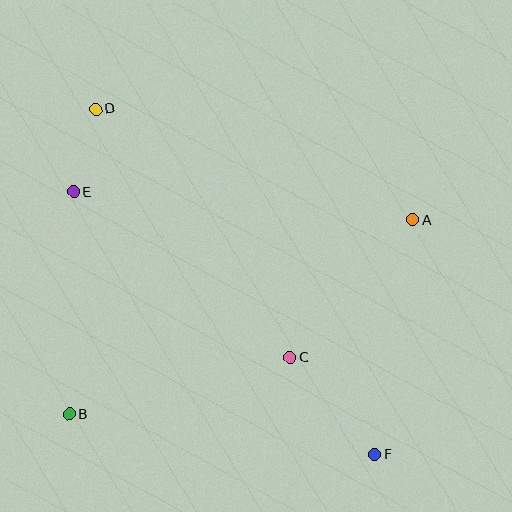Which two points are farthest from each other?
Points D and F are farthest from each other.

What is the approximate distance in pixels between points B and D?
The distance between B and D is approximately 307 pixels.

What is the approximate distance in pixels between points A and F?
The distance between A and F is approximately 238 pixels.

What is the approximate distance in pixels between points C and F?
The distance between C and F is approximately 128 pixels.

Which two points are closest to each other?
Points D and E are closest to each other.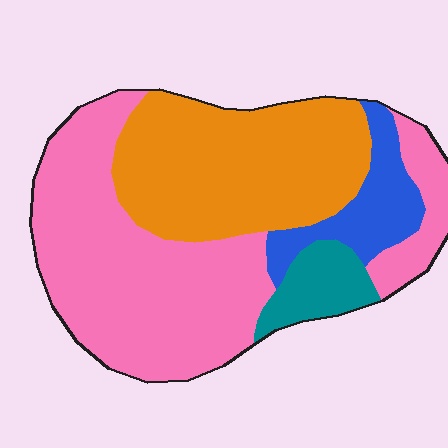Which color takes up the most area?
Pink, at roughly 50%.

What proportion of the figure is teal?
Teal takes up about one tenth (1/10) of the figure.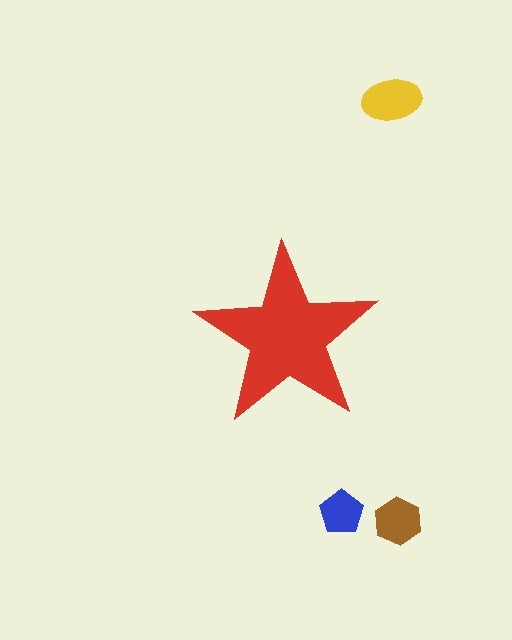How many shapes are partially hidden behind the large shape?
0 shapes are partially hidden.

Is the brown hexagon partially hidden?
No, the brown hexagon is fully visible.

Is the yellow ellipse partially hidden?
No, the yellow ellipse is fully visible.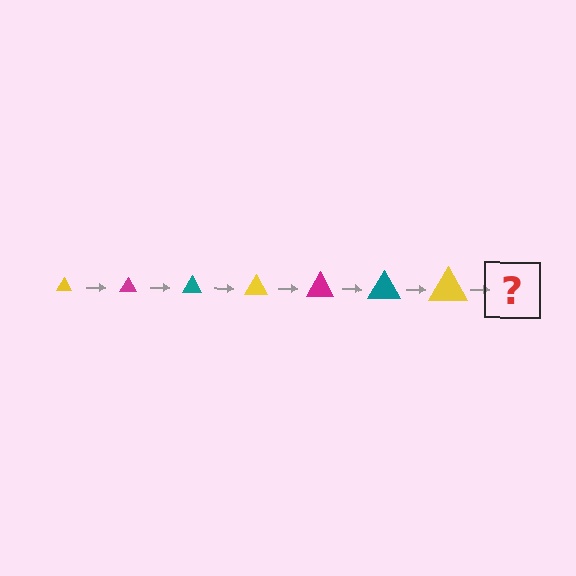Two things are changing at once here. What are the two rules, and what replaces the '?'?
The two rules are that the triangle grows larger each step and the color cycles through yellow, magenta, and teal. The '?' should be a magenta triangle, larger than the previous one.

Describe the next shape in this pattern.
It should be a magenta triangle, larger than the previous one.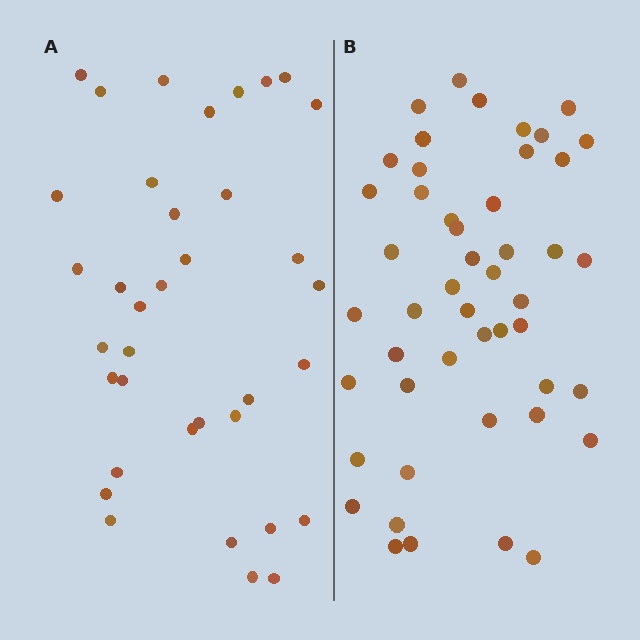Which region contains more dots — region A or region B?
Region B (the right region) has more dots.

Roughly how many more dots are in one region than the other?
Region B has roughly 12 or so more dots than region A.